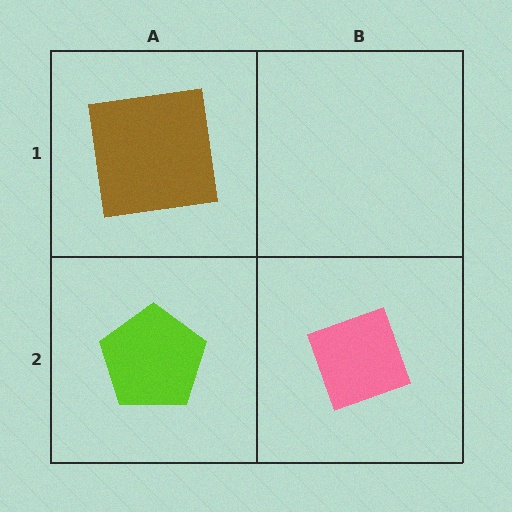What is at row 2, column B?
A pink diamond.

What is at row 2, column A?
A lime pentagon.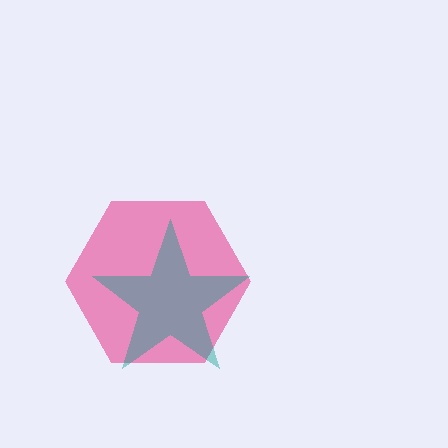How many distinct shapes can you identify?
There are 2 distinct shapes: a pink hexagon, a teal star.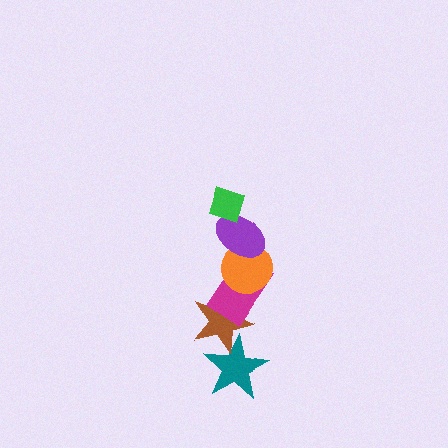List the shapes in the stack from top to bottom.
From top to bottom: the green diamond, the purple ellipse, the orange circle, the magenta rectangle, the brown star, the teal star.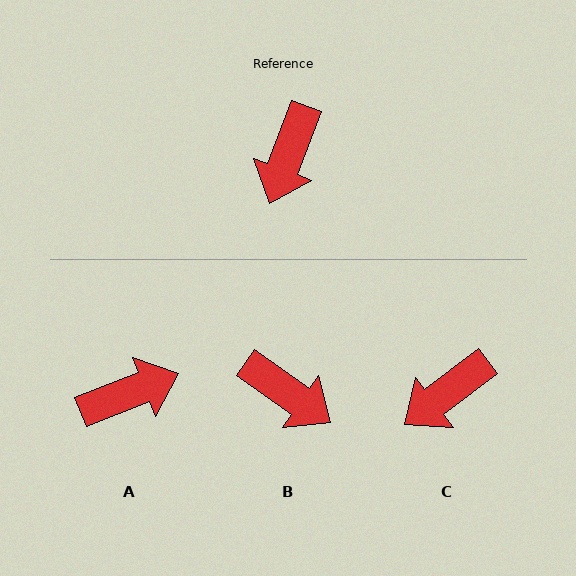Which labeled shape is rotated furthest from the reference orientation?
A, about 132 degrees away.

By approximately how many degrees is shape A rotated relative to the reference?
Approximately 132 degrees counter-clockwise.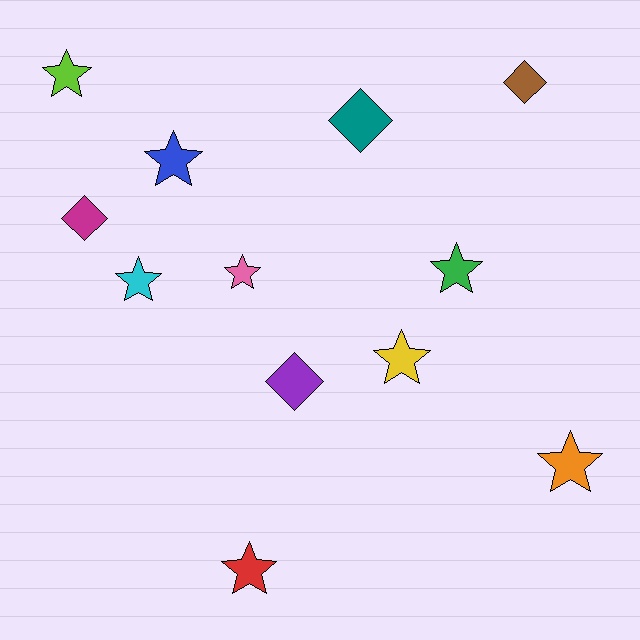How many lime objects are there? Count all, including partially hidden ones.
There is 1 lime object.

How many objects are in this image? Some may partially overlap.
There are 12 objects.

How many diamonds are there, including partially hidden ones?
There are 4 diamonds.